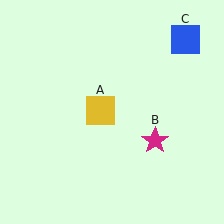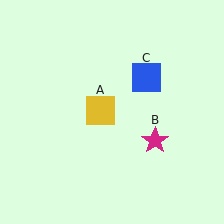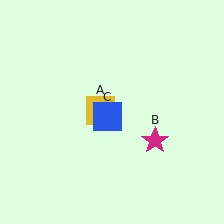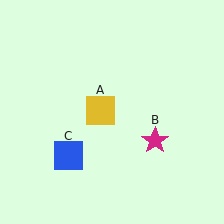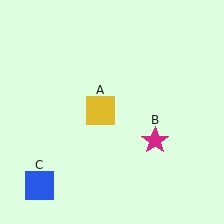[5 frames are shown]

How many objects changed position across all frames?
1 object changed position: blue square (object C).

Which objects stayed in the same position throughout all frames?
Yellow square (object A) and magenta star (object B) remained stationary.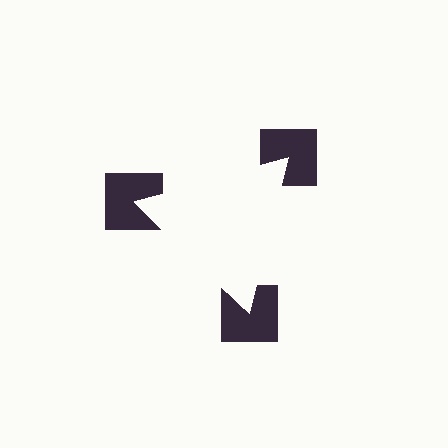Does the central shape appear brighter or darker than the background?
It typically appears slightly brighter than the background, even though no actual brightness change is drawn.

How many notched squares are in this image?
There are 3 — one at each vertex of the illusory triangle.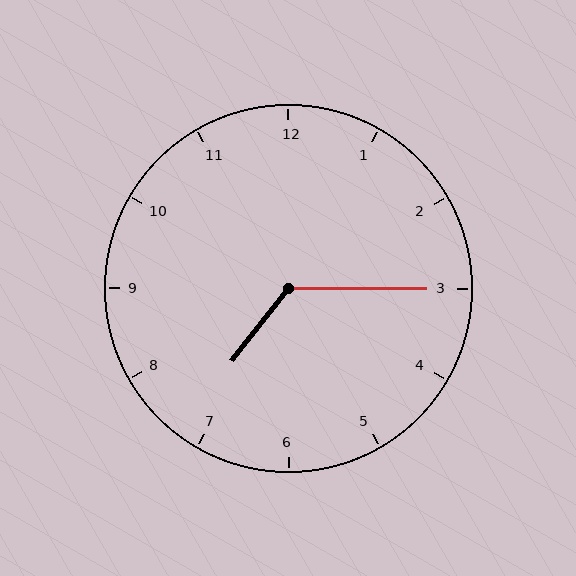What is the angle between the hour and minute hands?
Approximately 128 degrees.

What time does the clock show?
7:15.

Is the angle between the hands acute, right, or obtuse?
It is obtuse.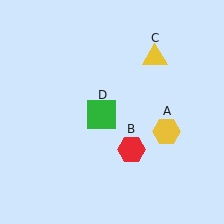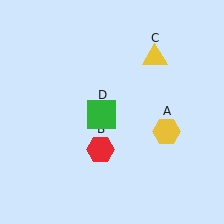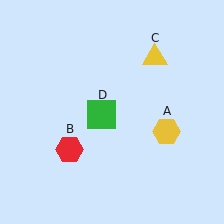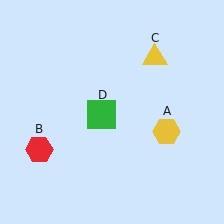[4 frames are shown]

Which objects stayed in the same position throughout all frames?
Yellow hexagon (object A) and yellow triangle (object C) and green square (object D) remained stationary.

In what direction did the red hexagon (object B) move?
The red hexagon (object B) moved left.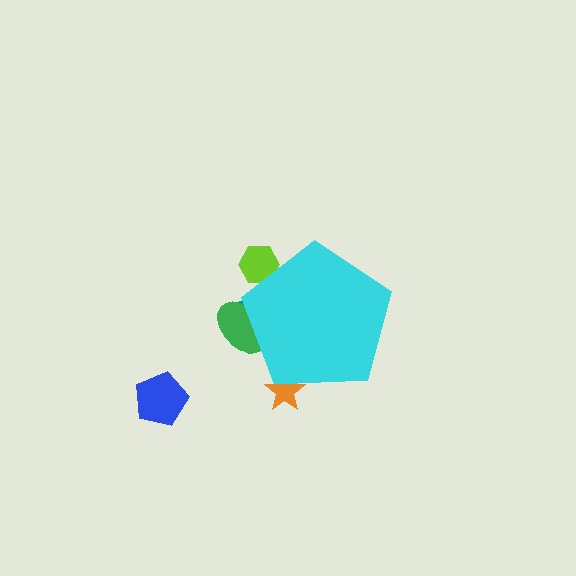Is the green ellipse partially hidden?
Yes, the green ellipse is partially hidden behind the cyan pentagon.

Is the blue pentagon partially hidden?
No, the blue pentagon is fully visible.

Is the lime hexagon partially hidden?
Yes, the lime hexagon is partially hidden behind the cyan pentagon.